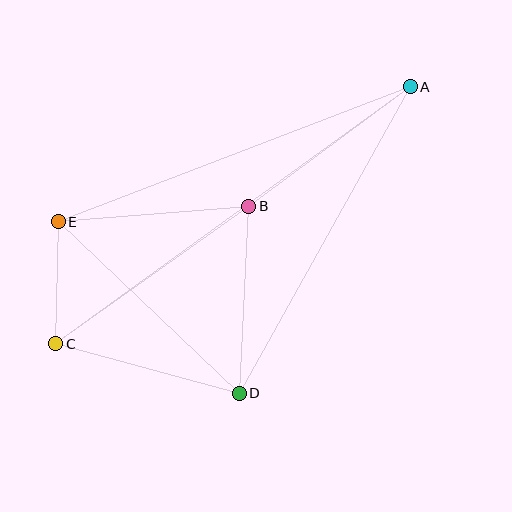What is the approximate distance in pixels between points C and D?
The distance between C and D is approximately 190 pixels.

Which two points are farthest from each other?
Points A and C are farthest from each other.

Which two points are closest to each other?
Points C and E are closest to each other.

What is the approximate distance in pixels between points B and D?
The distance between B and D is approximately 188 pixels.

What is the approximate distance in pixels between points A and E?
The distance between A and E is approximately 377 pixels.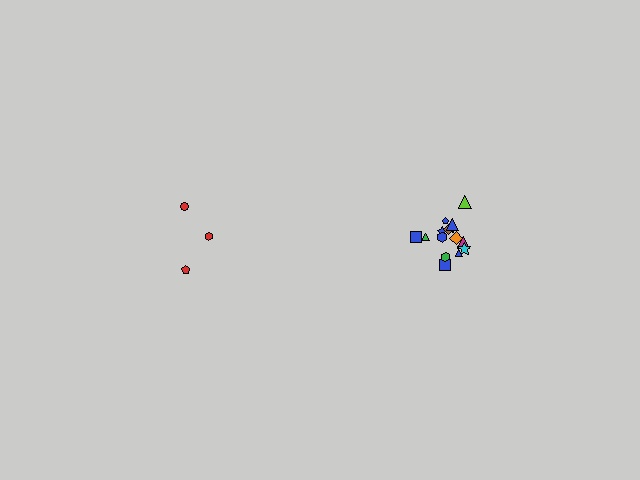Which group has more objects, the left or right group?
The right group.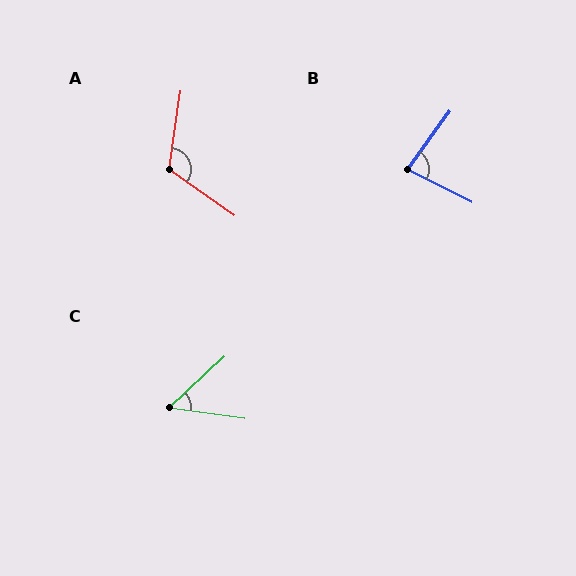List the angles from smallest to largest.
C (51°), B (81°), A (117°).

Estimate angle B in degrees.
Approximately 81 degrees.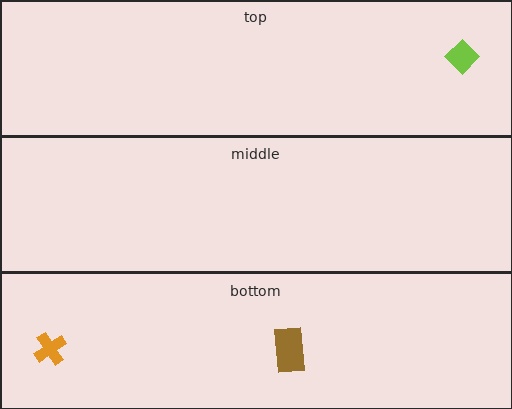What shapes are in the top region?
The lime diamond.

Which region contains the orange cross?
The bottom region.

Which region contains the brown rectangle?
The bottom region.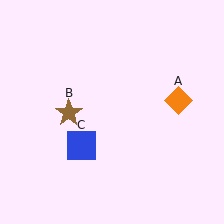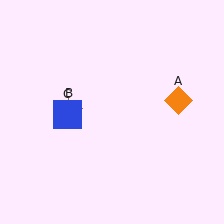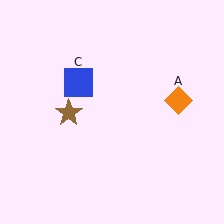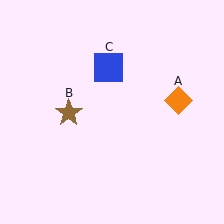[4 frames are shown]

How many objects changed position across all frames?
1 object changed position: blue square (object C).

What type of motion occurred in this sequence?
The blue square (object C) rotated clockwise around the center of the scene.